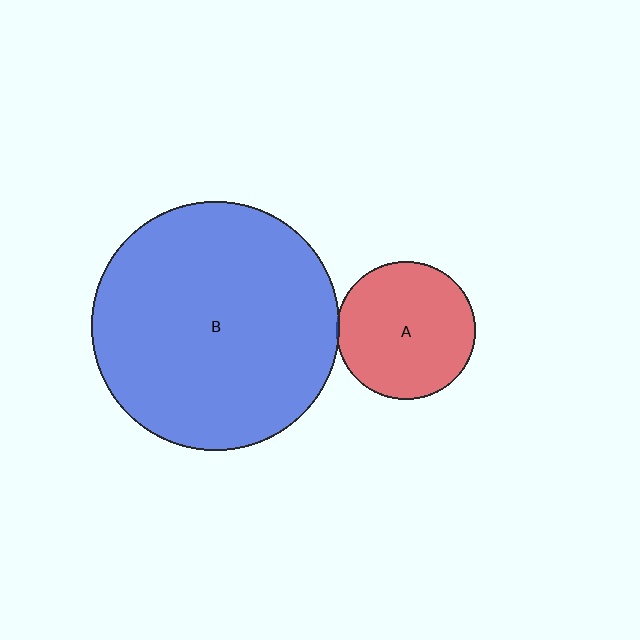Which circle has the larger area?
Circle B (blue).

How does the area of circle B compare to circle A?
Approximately 3.2 times.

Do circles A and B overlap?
Yes.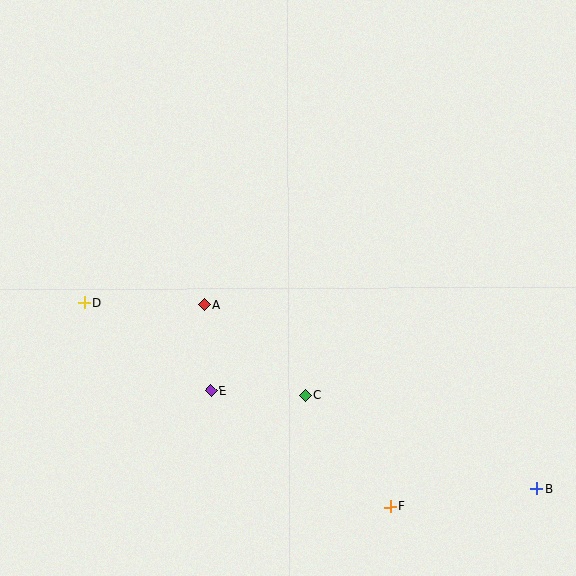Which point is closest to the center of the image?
Point A at (204, 305) is closest to the center.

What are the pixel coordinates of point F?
Point F is at (390, 507).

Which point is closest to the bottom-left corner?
Point E is closest to the bottom-left corner.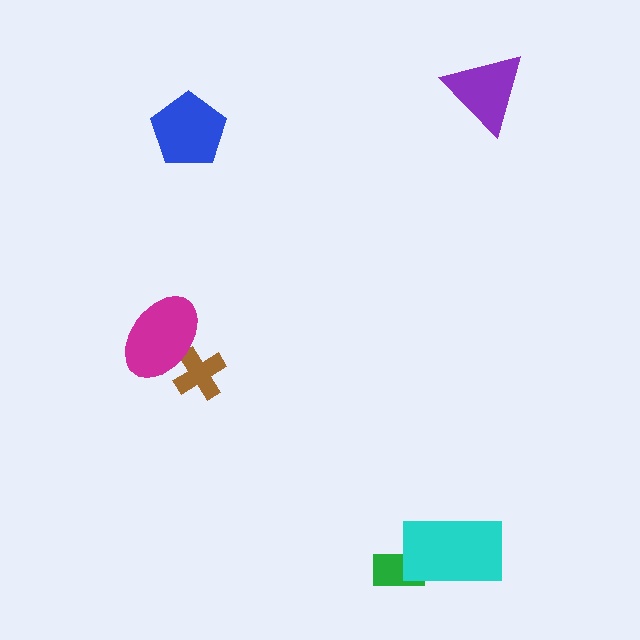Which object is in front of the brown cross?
The magenta ellipse is in front of the brown cross.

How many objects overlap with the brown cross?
1 object overlaps with the brown cross.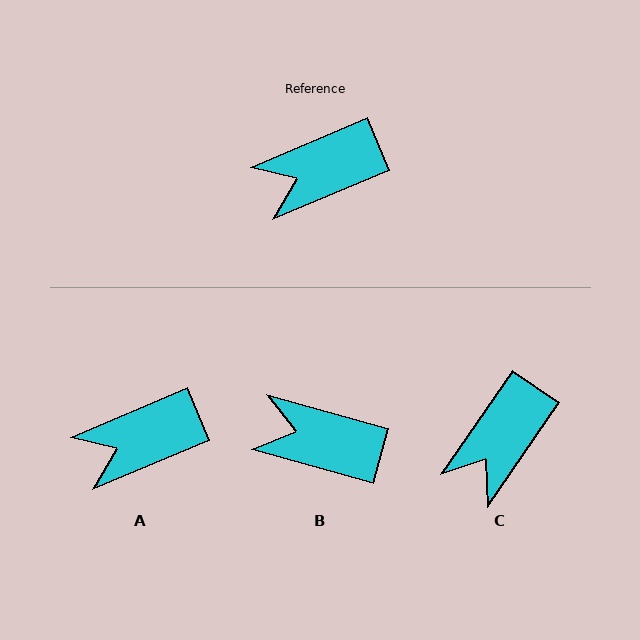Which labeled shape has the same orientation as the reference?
A.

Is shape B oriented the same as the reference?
No, it is off by about 39 degrees.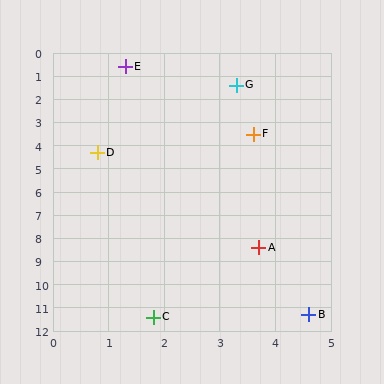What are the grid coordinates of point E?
Point E is at approximately (1.3, 0.6).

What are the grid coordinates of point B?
Point B is at approximately (4.6, 11.3).